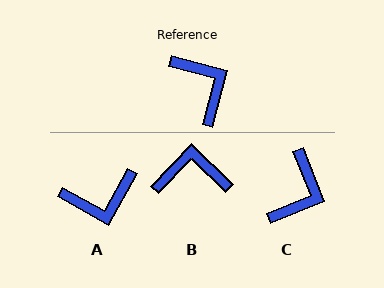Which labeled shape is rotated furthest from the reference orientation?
A, about 104 degrees away.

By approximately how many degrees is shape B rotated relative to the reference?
Approximately 61 degrees counter-clockwise.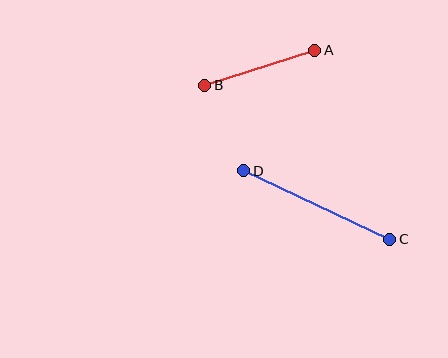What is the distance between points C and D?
The distance is approximately 162 pixels.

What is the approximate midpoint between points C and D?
The midpoint is at approximately (317, 205) pixels.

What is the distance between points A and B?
The distance is approximately 116 pixels.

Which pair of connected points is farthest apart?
Points C and D are farthest apart.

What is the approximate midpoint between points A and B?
The midpoint is at approximately (260, 68) pixels.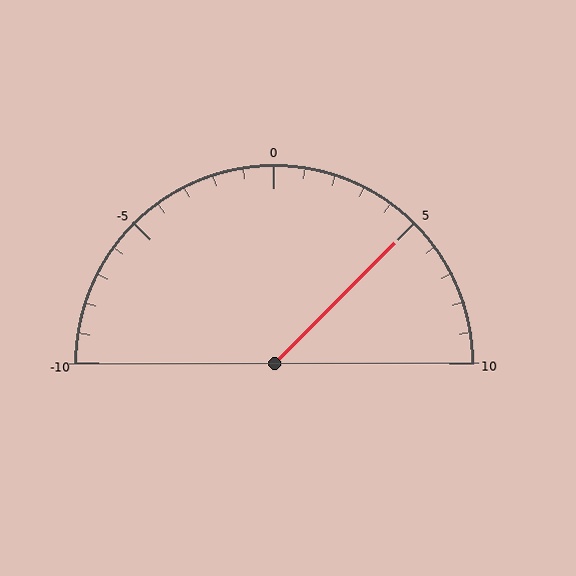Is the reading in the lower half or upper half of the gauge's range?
The reading is in the upper half of the range (-10 to 10).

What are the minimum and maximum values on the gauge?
The gauge ranges from -10 to 10.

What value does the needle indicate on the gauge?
The needle indicates approximately 5.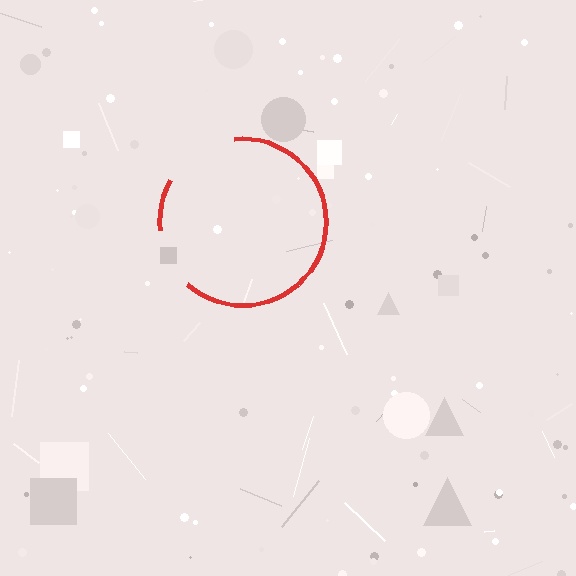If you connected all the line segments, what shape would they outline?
They would outline a circle.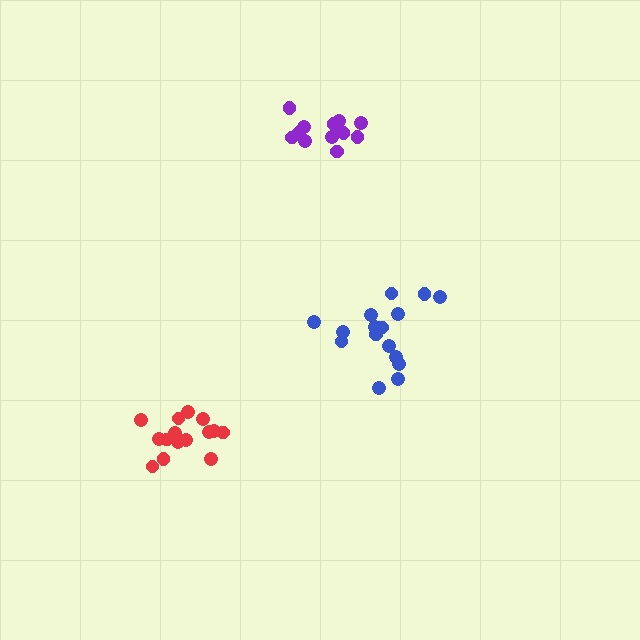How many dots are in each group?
Group 1: 15 dots, Group 2: 16 dots, Group 3: 13 dots (44 total).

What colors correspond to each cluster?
The clusters are colored: red, blue, purple.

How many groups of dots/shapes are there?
There are 3 groups.